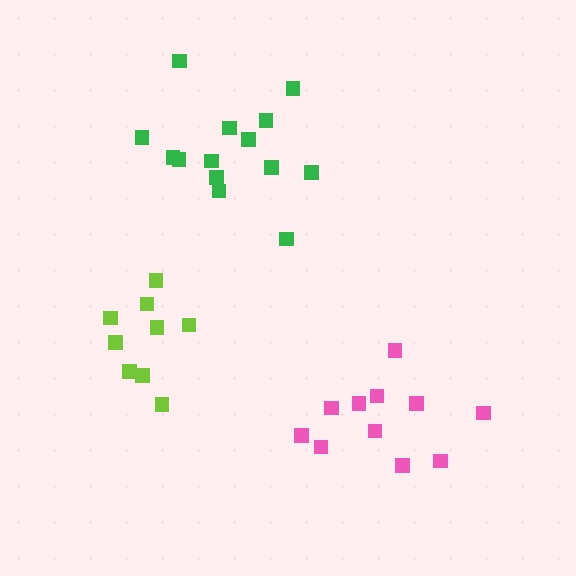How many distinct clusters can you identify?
There are 3 distinct clusters.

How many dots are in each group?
Group 1: 11 dots, Group 2: 14 dots, Group 3: 9 dots (34 total).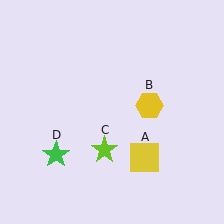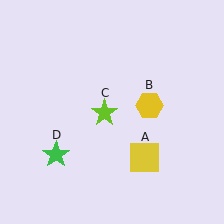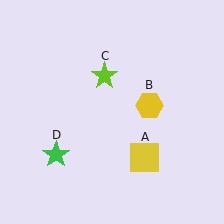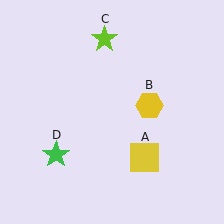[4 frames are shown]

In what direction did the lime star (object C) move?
The lime star (object C) moved up.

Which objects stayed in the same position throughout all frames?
Yellow square (object A) and yellow hexagon (object B) and green star (object D) remained stationary.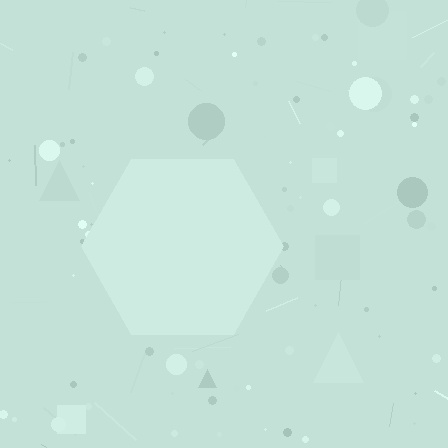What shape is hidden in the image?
A hexagon is hidden in the image.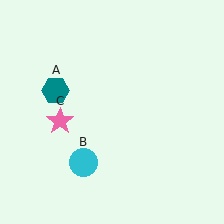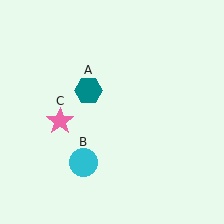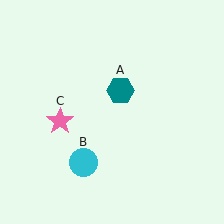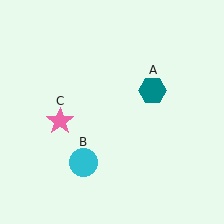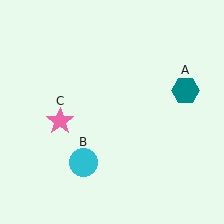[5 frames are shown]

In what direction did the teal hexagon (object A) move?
The teal hexagon (object A) moved right.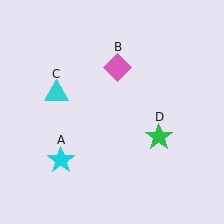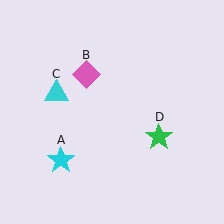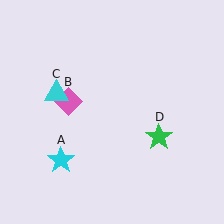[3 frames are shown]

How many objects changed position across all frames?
1 object changed position: pink diamond (object B).